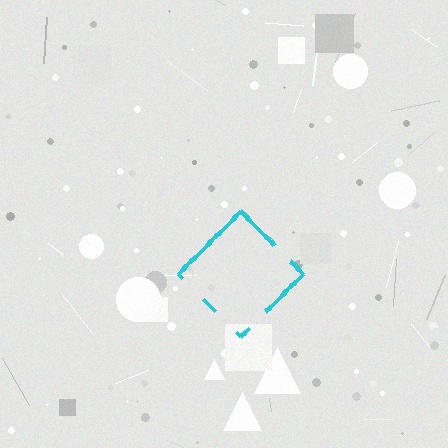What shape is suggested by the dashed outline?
The dashed outline suggests a diamond.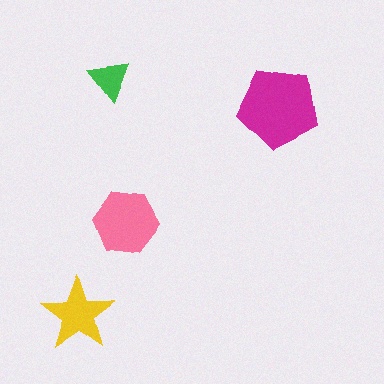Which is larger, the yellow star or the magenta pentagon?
The magenta pentagon.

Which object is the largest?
The magenta pentagon.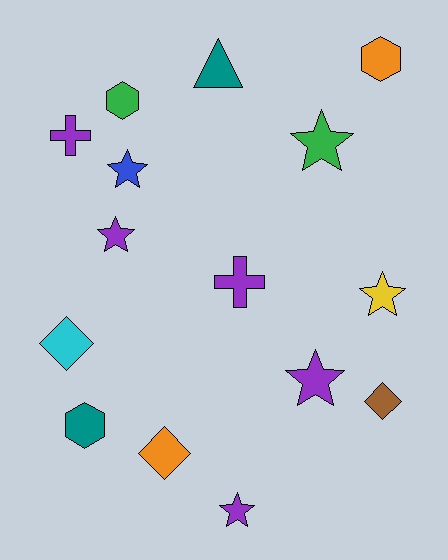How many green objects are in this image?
There are 2 green objects.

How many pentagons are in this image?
There are no pentagons.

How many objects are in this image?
There are 15 objects.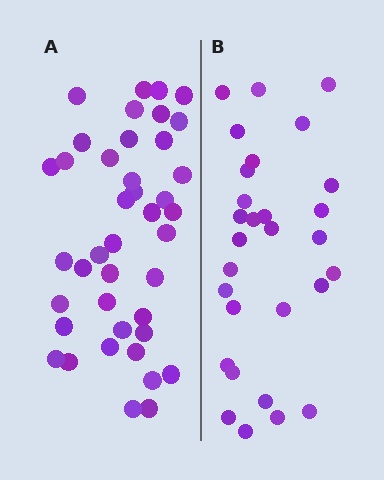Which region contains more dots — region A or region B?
Region A (the left region) has more dots.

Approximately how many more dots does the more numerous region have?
Region A has roughly 12 or so more dots than region B.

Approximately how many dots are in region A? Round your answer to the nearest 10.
About 40 dots. (The exact count is 41, which rounds to 40.)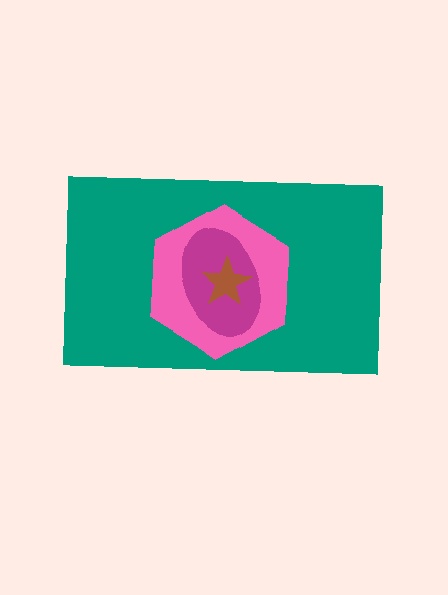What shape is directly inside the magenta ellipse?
The brown star.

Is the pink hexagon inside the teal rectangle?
Yes.